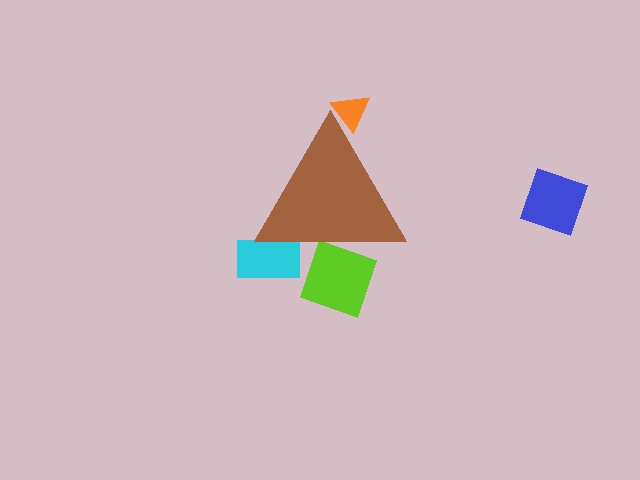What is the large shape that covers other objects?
A brown triangle.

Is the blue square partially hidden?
No, the blue square is fully visible.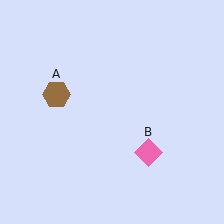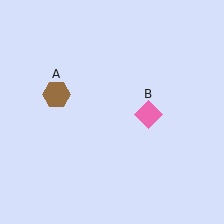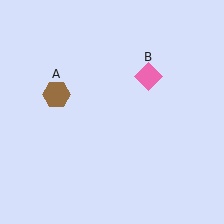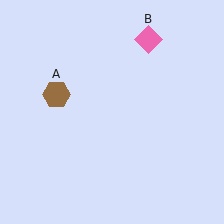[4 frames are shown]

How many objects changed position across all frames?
1 object changed position: pink diamond (object B).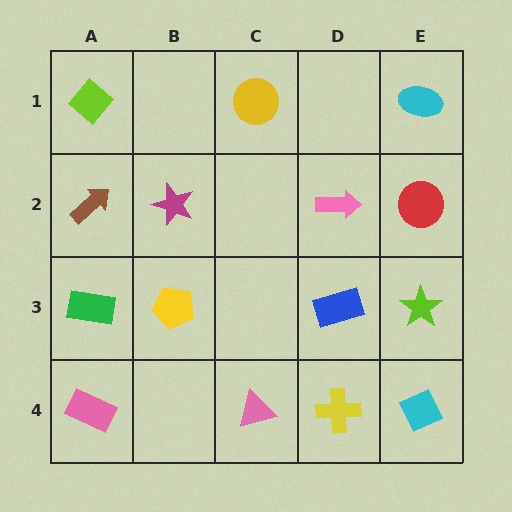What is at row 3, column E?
A lime star.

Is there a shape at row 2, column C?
No, that cell is empty.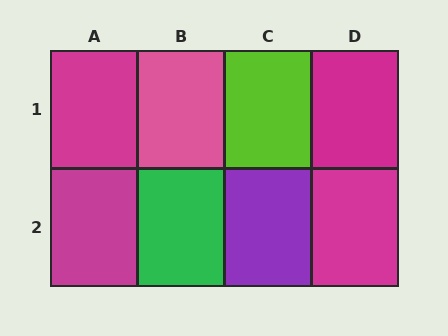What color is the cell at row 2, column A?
Magenta.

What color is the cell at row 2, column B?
Green.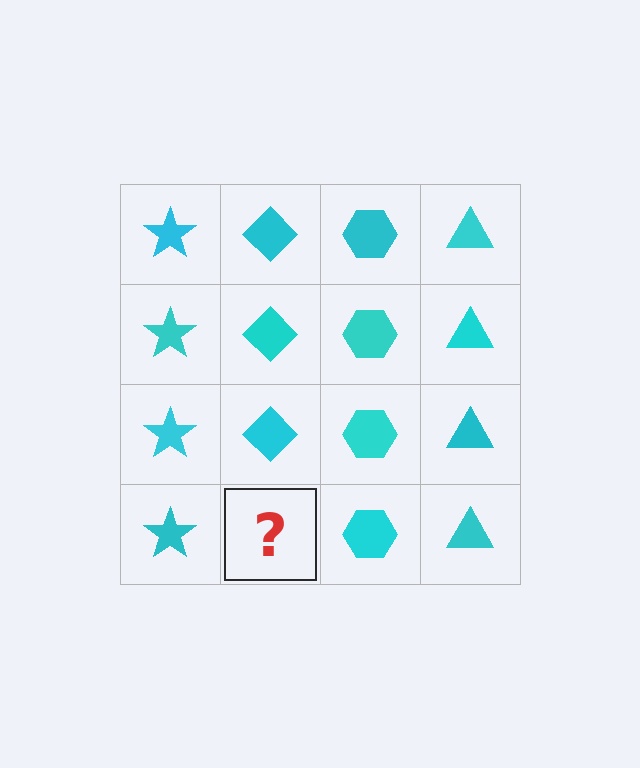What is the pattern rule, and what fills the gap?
The rule is that each column has a consistent shape. The gap should be filled with a cyan diamond.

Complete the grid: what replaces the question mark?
The question mark should be replaced with a cyan diamond.